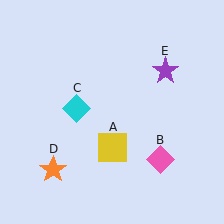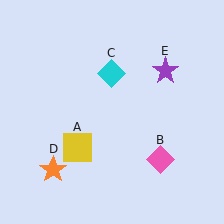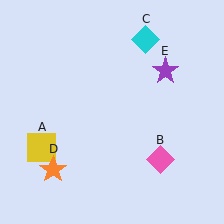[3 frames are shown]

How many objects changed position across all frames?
2 objects changed position: yellow square (object A), cyan diamond (object C).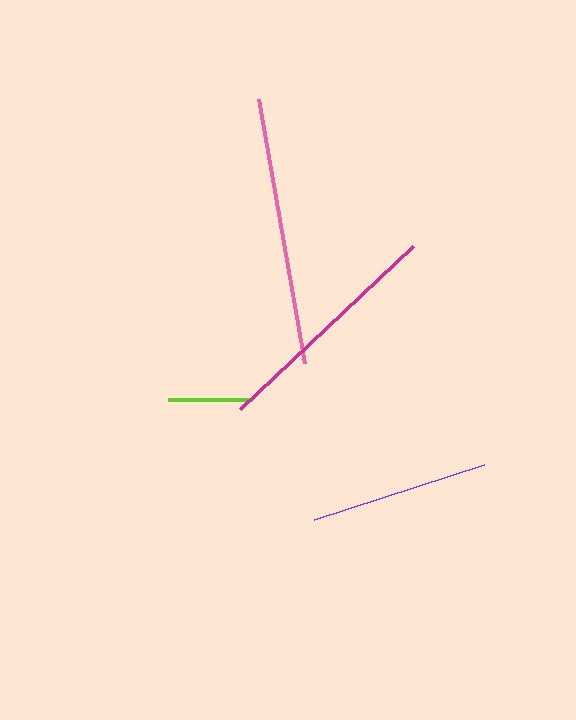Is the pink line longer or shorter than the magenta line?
The pink line is longer than the magenta line.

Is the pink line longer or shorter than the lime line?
The pink line is longer than the lime line.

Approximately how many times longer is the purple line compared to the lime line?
The purple line is approximately 2.2 times the length of the lime line.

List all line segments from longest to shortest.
From longest to shortest: pink, magenta, purple, lime.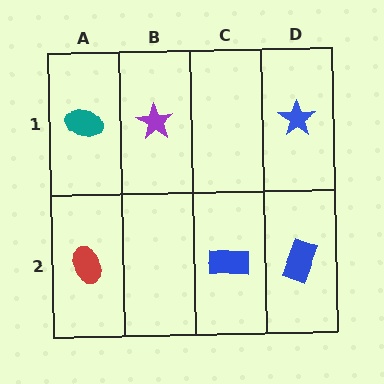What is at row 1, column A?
A teal ellipse.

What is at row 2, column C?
A blue rectangle.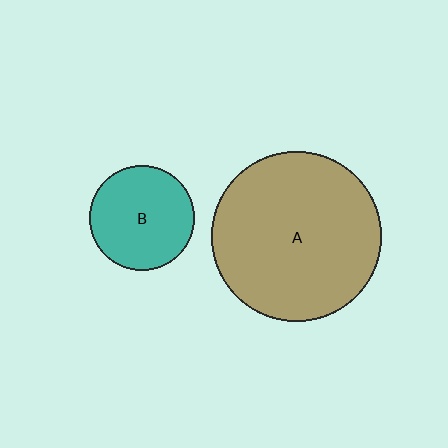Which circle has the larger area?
Circle A (brown).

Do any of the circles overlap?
No, none of the circles overlap.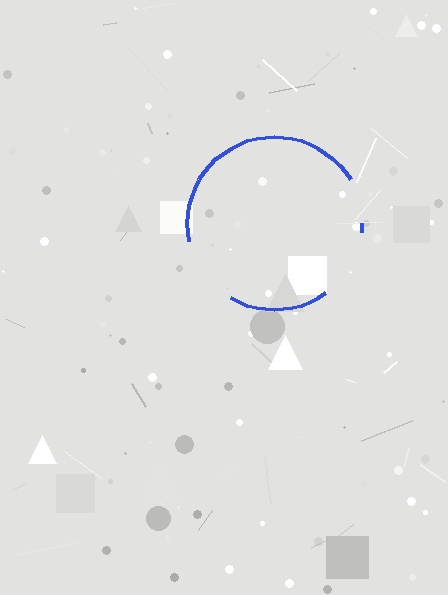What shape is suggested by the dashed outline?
The dashed outline suggests a circle.